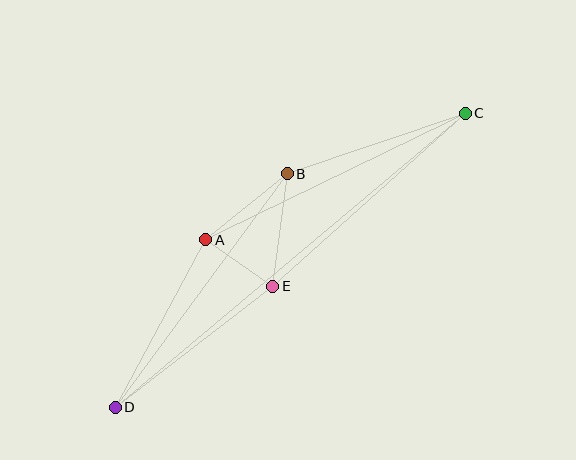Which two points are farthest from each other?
Points C and D are farthest from each other.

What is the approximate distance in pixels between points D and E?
The distance between D and E is approximately 199 pixels.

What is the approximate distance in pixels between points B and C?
The distance between B and C is approximately 188 pixels.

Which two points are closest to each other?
Points A and E are closest to each other.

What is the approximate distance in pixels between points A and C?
The distance between A and C is approximately 288 pixels.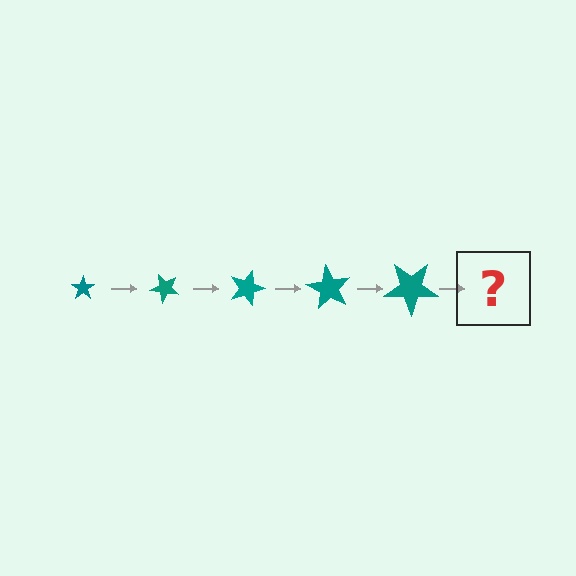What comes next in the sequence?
The next element should be a star, larger than the previous one and rotated 225 degrees from the start.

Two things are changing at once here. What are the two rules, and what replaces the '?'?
The two rules are that the star grows larger each step and it rotates 45 degrees each step. The '?' should be a star, larger than the previous one and rotated 225 degrees from the start.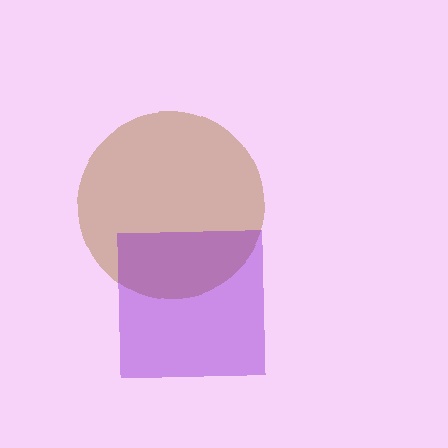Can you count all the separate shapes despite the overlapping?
Yes, there are 2 separate shapes.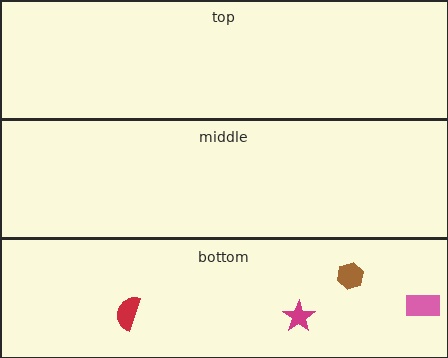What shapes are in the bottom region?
The pink rectangle, the red semicircle, the magenta star, the brown hexagon.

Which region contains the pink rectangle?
The bottom region.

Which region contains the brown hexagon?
The bottom region.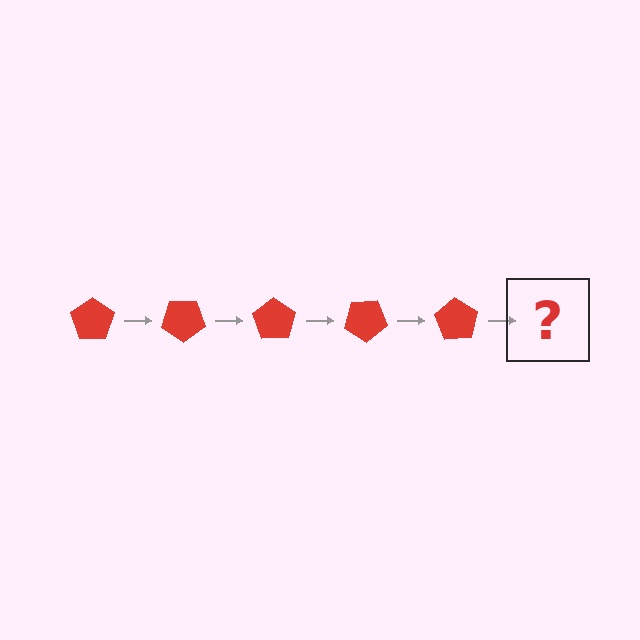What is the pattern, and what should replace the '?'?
The pattern is that the pentagon rotates 35 degrees each step. The '?' should be a red pentagon rotated 175 degrees.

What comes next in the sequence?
The next element should be a red pentagon rotated 175 degrees.